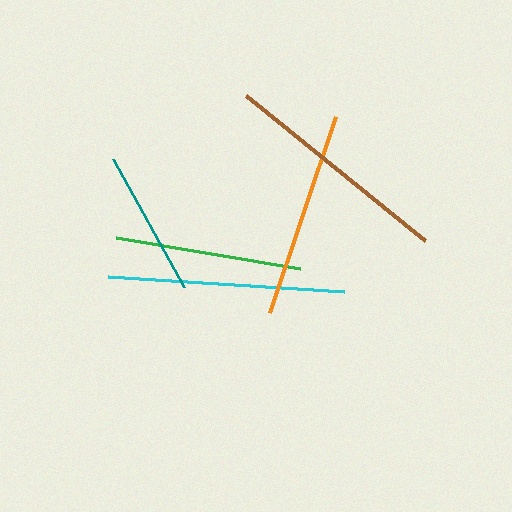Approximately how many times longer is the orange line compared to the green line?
The orange line is approximately 1.1 times the length of the green line.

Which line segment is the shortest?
The teal line is the shortest at approximately 146 pixels.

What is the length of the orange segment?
The orange segment is approximately 207 pixels long.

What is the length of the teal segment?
The teal segment is approximately 146 pixels long.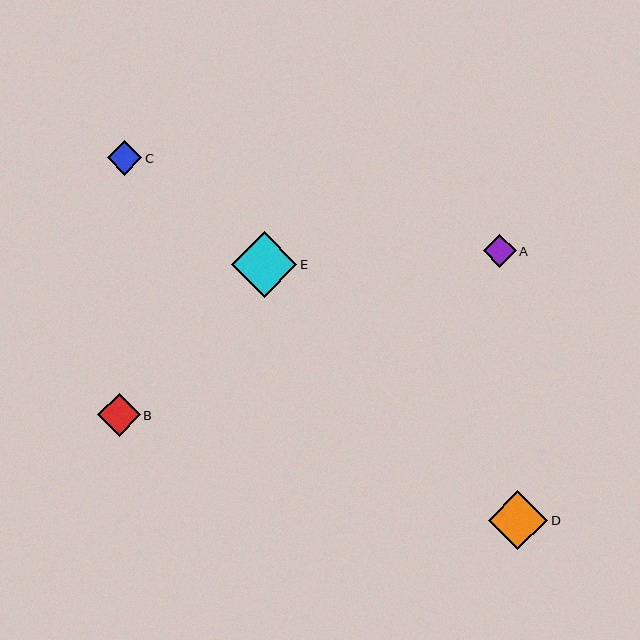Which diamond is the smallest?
Diamond A is the smallest with a size of approximately 33 pixels.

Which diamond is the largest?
Diamond E is the largest with a size of approximately 65 pixels.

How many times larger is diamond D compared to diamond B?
Diamond D is approximately 1.4 times the size of diamond B.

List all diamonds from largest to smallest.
From largest to smallest: E, D, B, C, A.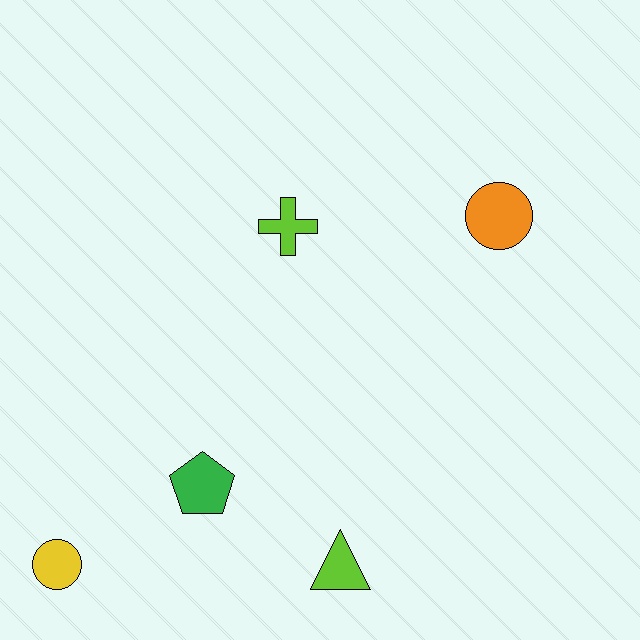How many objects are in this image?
There are 5 objects.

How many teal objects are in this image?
There are no teal objects.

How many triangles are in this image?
There is 1 triangle.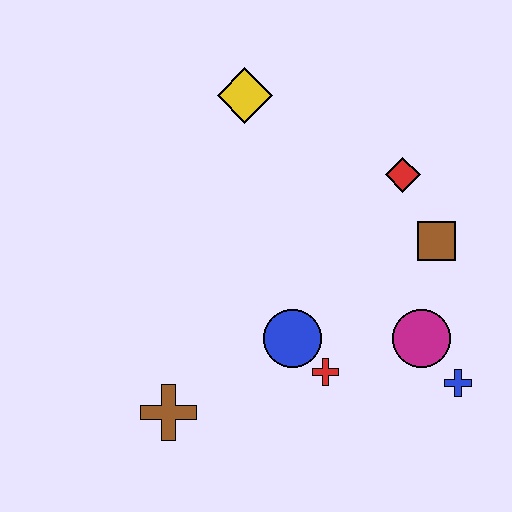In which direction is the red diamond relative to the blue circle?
The red diamond is above the blue circle.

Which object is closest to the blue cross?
The magenta circle is closest to the blue cross.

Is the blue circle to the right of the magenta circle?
No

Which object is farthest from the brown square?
The brown cross is farthest from the brown square.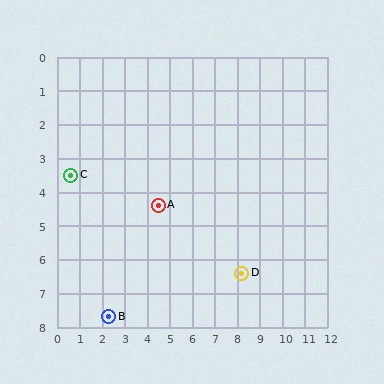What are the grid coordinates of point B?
Point B is at approximately (2.3, 7.7).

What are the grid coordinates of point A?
Point A is at approximately (4.5, 4.4).